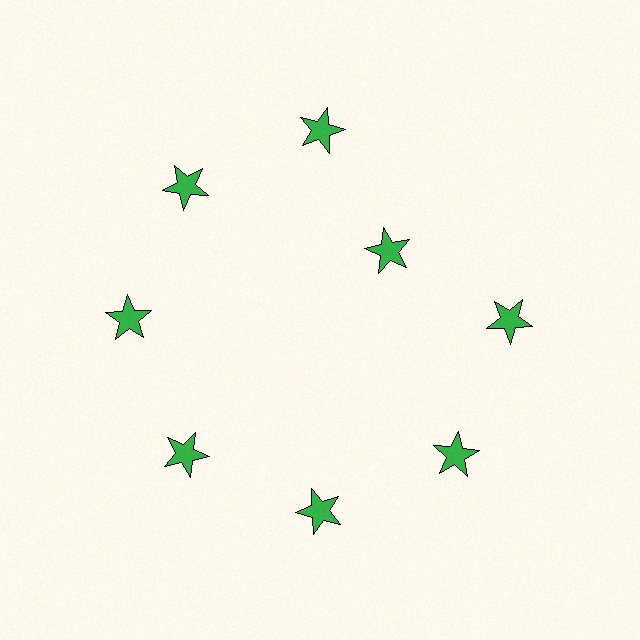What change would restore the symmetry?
The symmetry would be restored by moving it outward, back onto the ring so that all 8 stars sit at equal angles and equal distance from the center.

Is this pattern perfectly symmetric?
No. The 8 green stars are arranged in a ring, but one element near the 2 o'clock position is pulled inward toward the center, breaking the 8-fold rotational symmetry.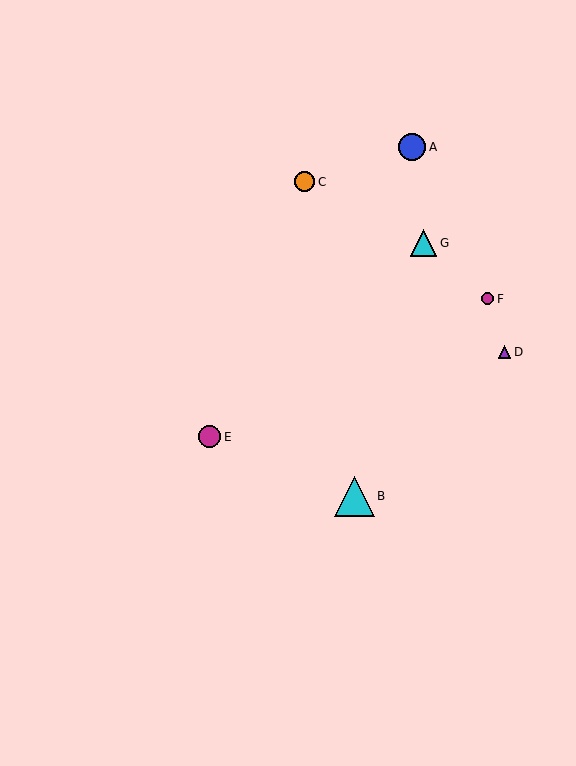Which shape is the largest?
The cyan triangle (labeled B) is the largest.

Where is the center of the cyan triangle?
The center of the cyan triangle is at (423, 243).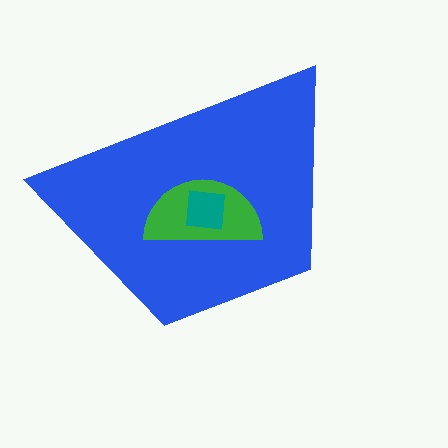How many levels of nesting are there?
3.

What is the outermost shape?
The blue trapezoid.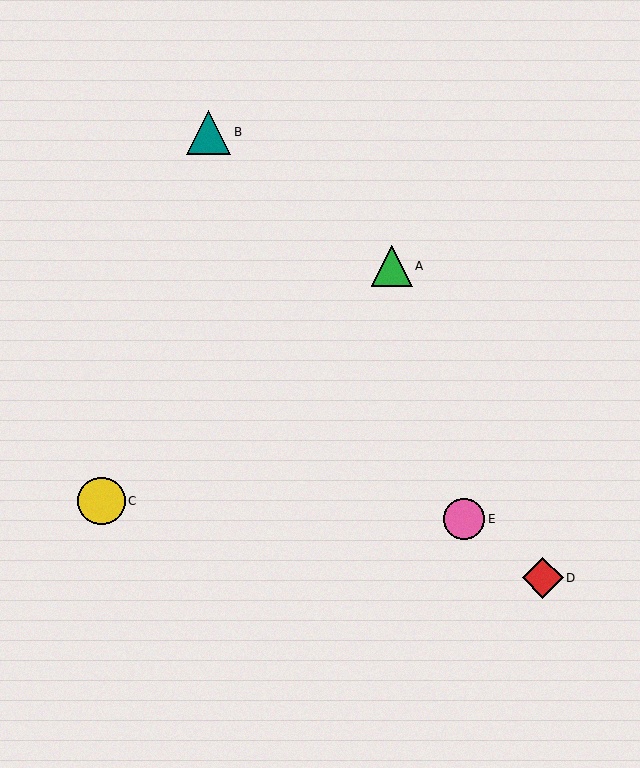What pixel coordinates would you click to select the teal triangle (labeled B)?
Click at (208, 132) to select the teal triangle B.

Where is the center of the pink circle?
The center of the pink circle is at (464, 519).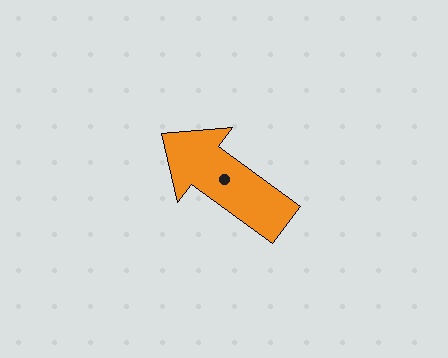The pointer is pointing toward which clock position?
Roughly 10 o'clock.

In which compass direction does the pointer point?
Northwest.